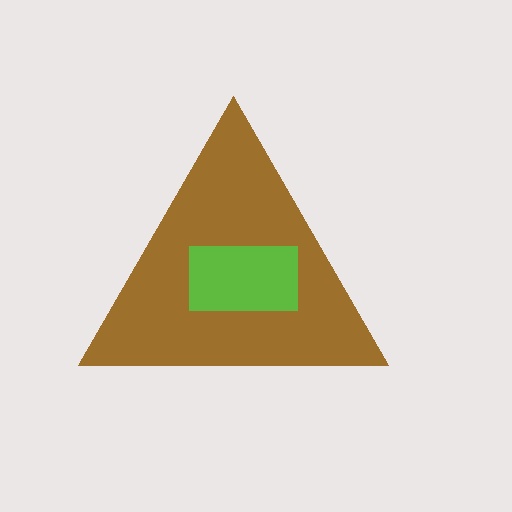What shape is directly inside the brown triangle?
The lime rectangle.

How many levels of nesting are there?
2.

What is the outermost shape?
The brown triangle.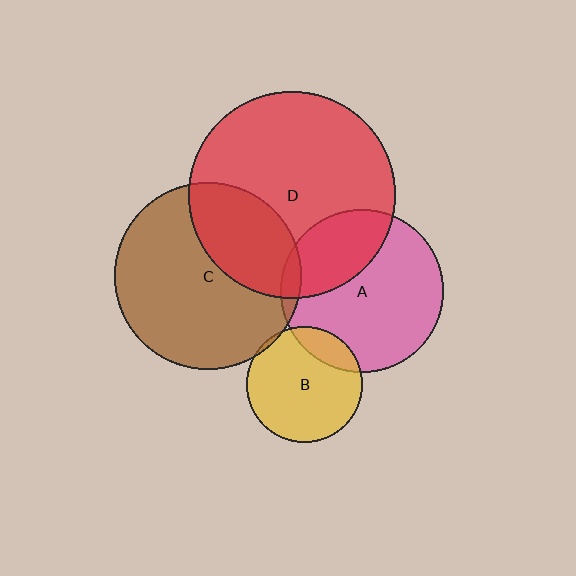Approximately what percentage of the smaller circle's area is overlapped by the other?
Approximately 30%.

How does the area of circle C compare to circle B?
Approximately 2.6 times.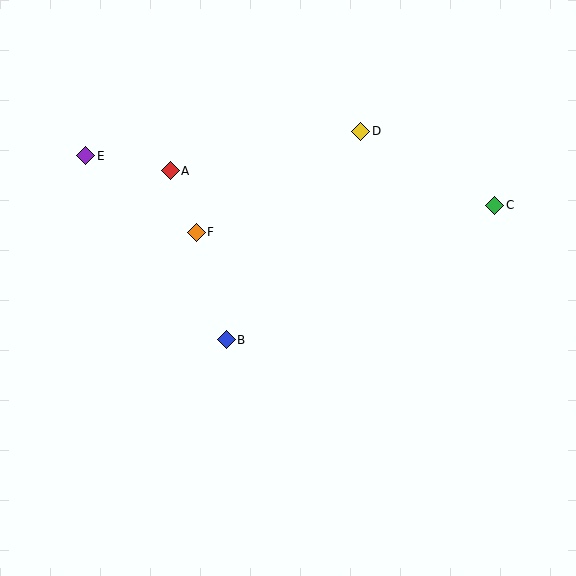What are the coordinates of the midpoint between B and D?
The midpoint between B and D is at (293, 236).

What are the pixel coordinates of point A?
Point A is at (170, 171).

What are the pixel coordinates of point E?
Point E is at (86, 156).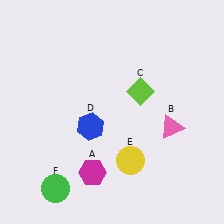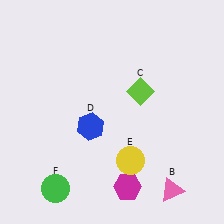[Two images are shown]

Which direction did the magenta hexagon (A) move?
The magenta hexagon (A) moved right.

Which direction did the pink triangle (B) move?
The pink triangle (B) moved down.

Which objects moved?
The objects that moved are: the magenta hexagon (A), the pink triangle (B).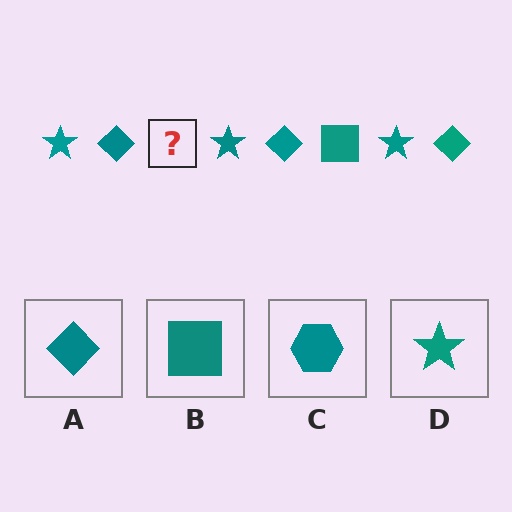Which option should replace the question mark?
Option B.